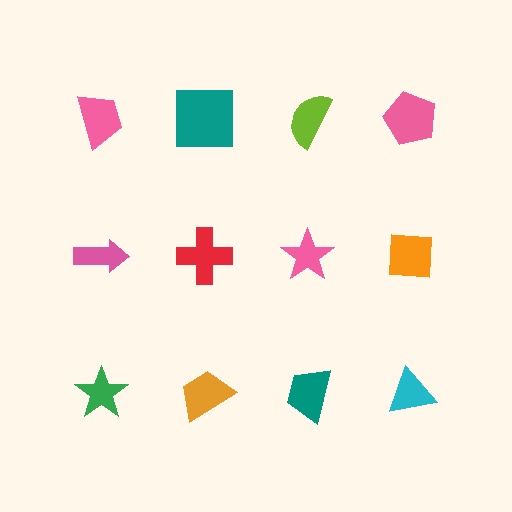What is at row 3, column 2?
An orange trapezoid.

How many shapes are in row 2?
4 shapes.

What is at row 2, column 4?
An orange square.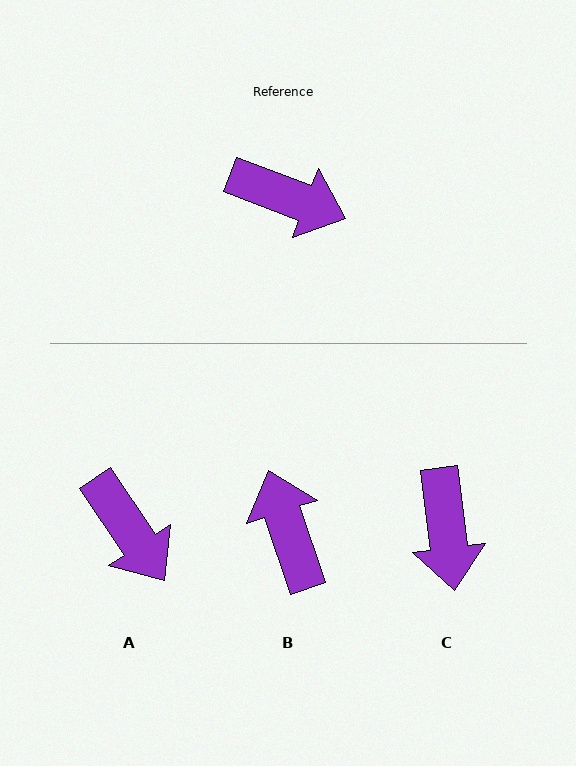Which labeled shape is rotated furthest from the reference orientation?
B, about 130 degrees away.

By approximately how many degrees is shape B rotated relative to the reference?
Approximately 130 degrees counter-clockwise.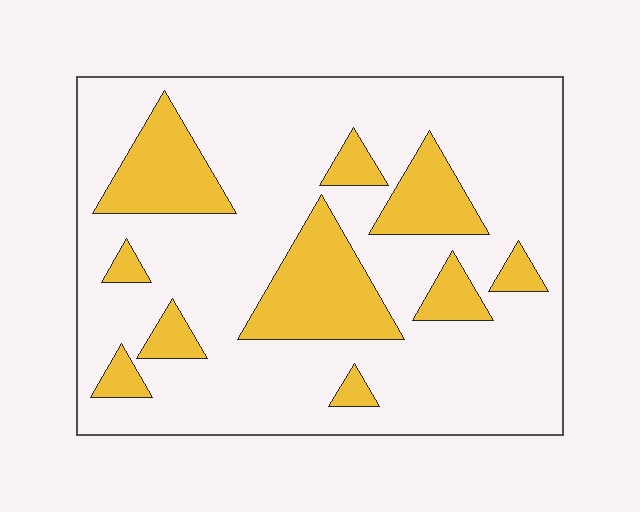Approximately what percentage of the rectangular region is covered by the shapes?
Approximately 25%.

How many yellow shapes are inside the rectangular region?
10.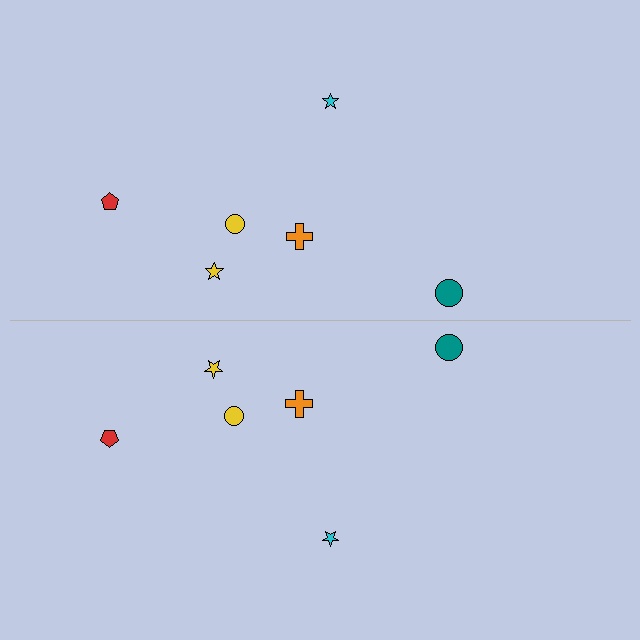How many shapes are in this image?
There are 12 shapes in this image.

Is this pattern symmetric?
Yes, this pattern has bilateral (reflection) symmetry.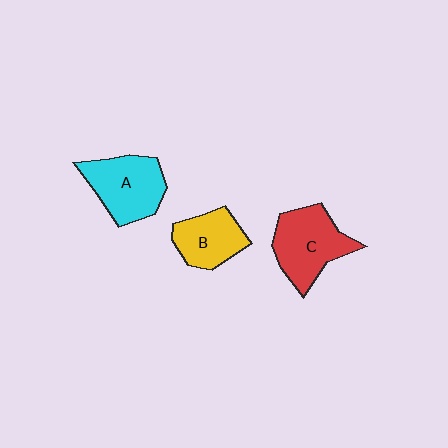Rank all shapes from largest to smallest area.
From largest to smallest: C (red), A (cyan), B (yellow).